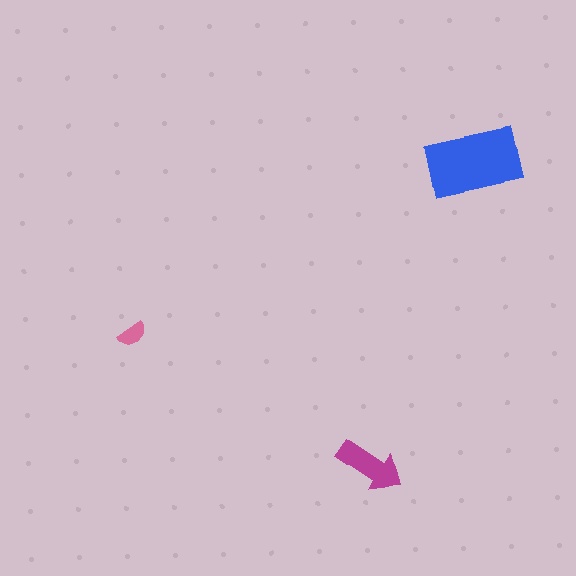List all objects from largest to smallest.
The blue rectangle, the magenta arrow, the pink semicircle.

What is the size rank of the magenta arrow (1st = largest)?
2nd.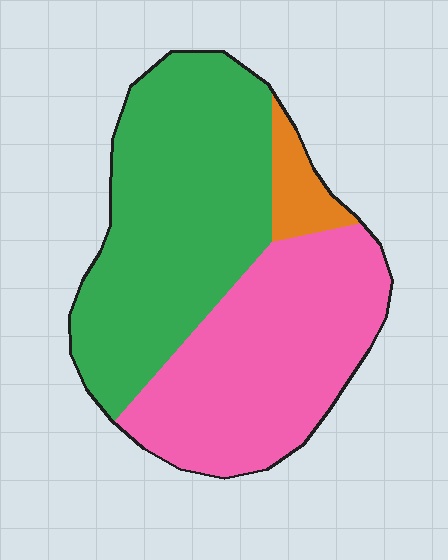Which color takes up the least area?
Orange, at roughly 5%.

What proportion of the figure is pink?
Pink covers about 45% of the figure.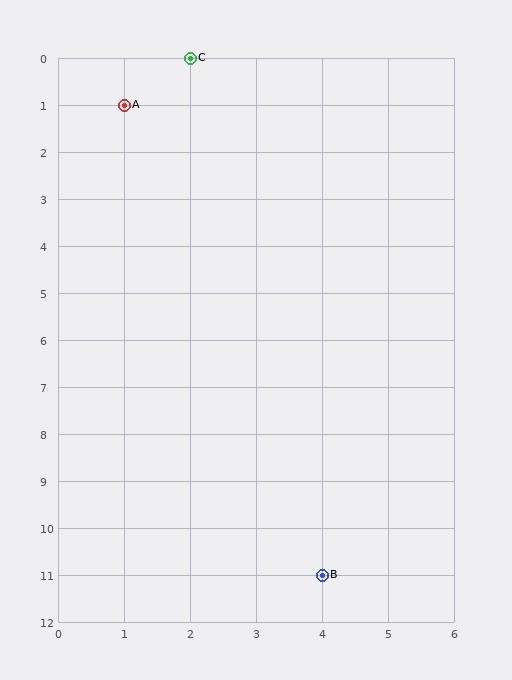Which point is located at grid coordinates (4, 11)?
Point B is at (4, 11).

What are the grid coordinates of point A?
Point A is at grid coordinates (1, 1).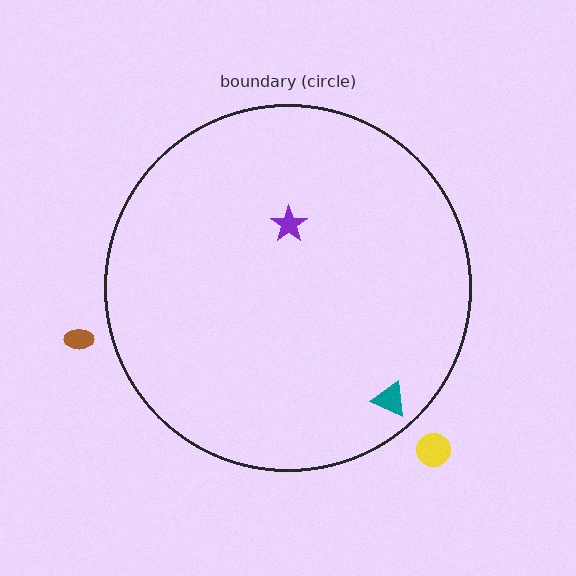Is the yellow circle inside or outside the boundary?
Outside.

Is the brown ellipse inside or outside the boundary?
Outside.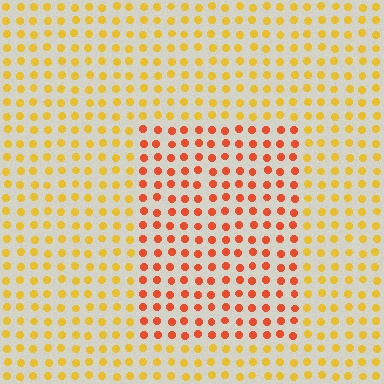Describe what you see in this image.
The image is filled with small yellow elements in a uniform arrangement. A rectangle-shaped region is visible where the elements are tinted to a slightly different hue, forming a subtle color boundary.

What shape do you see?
I see a rectangle.